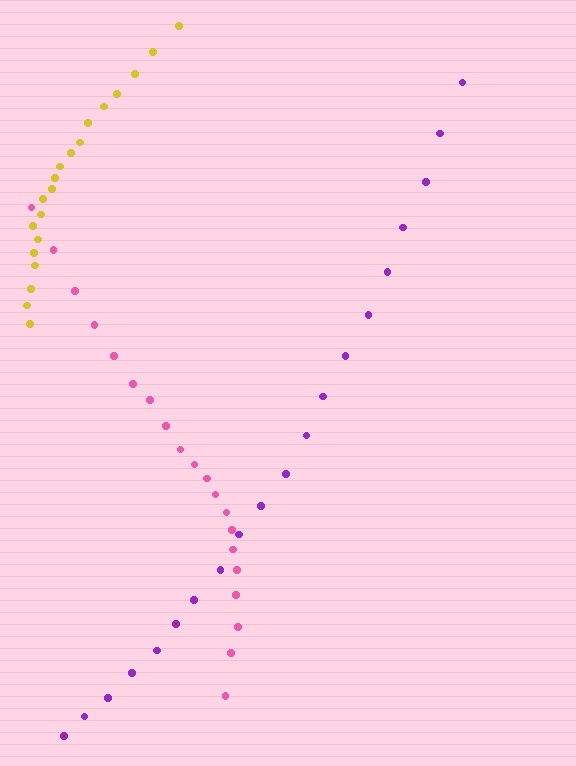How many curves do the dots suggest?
There are 3 distinct paths.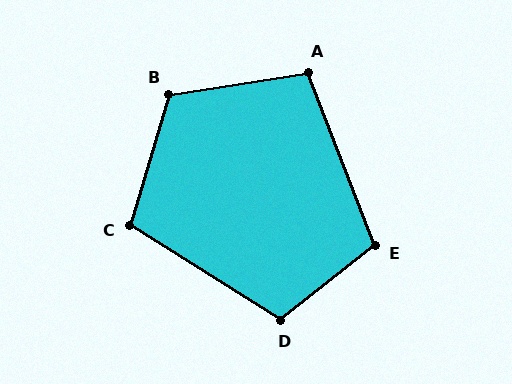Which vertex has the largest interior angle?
B, at approximately 116 degrees.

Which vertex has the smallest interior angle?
A, at approximately 102 degrees.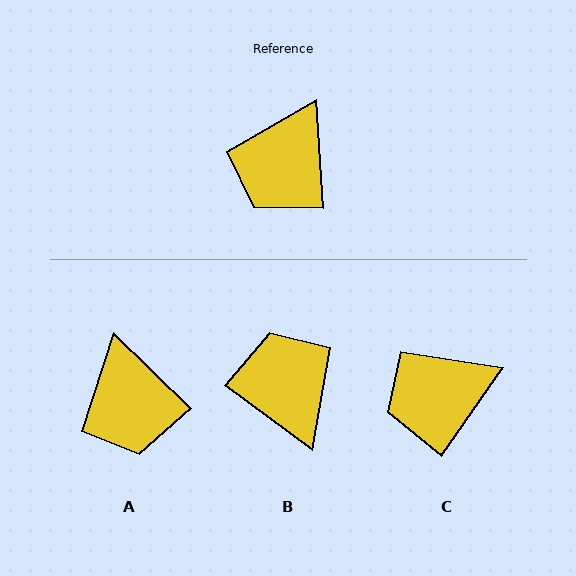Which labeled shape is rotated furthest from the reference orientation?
B, about 130 degrees away.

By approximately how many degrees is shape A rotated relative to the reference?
Approximately 42 degrees counter-clockwise.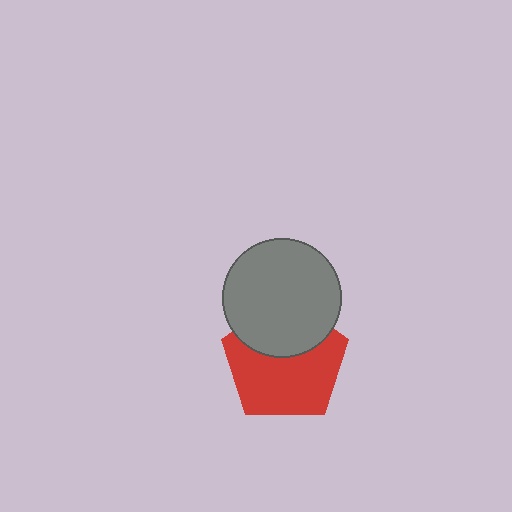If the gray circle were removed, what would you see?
You would see the complete red pentagon.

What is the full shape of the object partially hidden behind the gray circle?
The partially hidden object is a red pentagon.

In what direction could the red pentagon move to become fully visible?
The red pentagon could move down. That would shift it out from behind the gray circle entirely.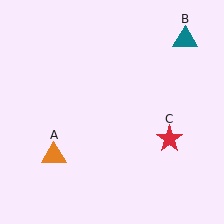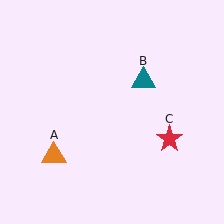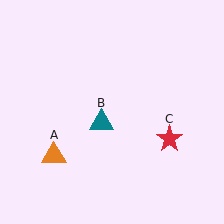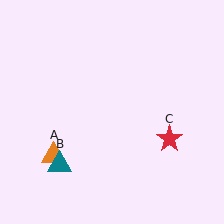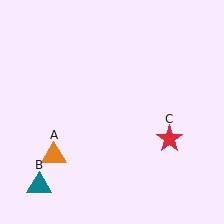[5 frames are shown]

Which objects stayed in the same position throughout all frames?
Orange triangle (object A) and red star (object C) remained stationary.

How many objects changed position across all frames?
1 object changed position: teal triangle (object B).